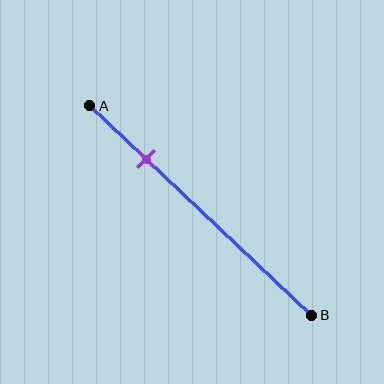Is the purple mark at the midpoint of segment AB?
No, the mark is at about 25% from A, not at the 50% midpoint.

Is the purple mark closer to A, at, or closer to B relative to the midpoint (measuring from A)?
The purple mark is closer to point A than the midpoint of segment AB.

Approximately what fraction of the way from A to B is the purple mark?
The purple mark is approximately 25% of the way from A to B.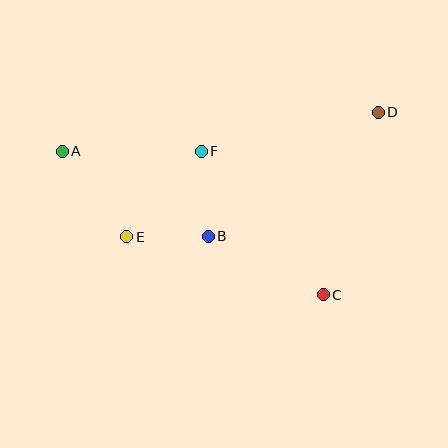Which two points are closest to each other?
Points B and E are closest to each other.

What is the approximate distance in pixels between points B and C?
The distance between B and C is approximately 129 pixels.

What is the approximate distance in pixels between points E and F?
The distance between E and F is approximately 113 pixels.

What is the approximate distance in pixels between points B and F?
The distance between B and F is approximately 85 pixels.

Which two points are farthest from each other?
Points A and D are farthest from each other.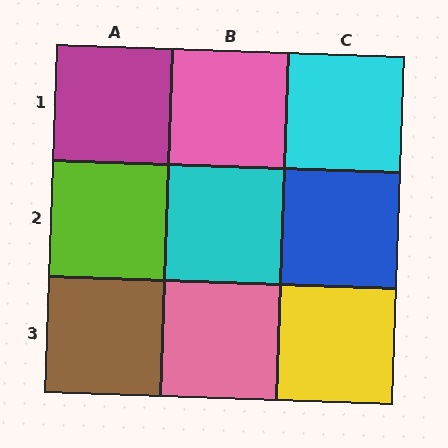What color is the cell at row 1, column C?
Cyan.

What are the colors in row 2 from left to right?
Lime, cyan, blue.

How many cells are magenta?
1 cell is magenta.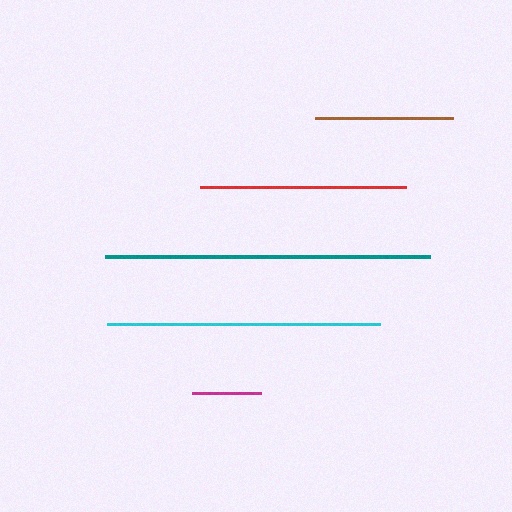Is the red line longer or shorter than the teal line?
The teal line is longer than the red line.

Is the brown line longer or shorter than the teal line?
The teal line is longer than the brown line.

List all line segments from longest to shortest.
From longest to shortest: teal, cyan, red, brown, magenta.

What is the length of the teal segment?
The teal segment is approximately 326 pixels long.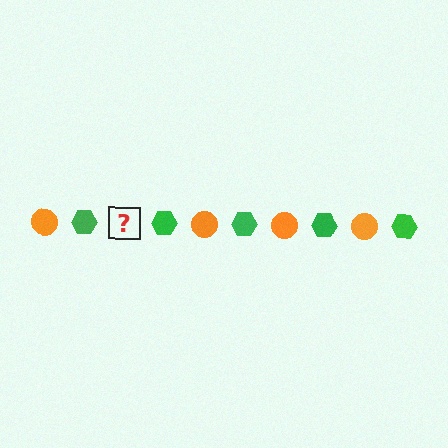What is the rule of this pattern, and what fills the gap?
The rule is that the pattern alternates between orange circle and green hexagon. The gap should be filled with an orange circle.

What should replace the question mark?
The question mark should be replaced with an orange circle.